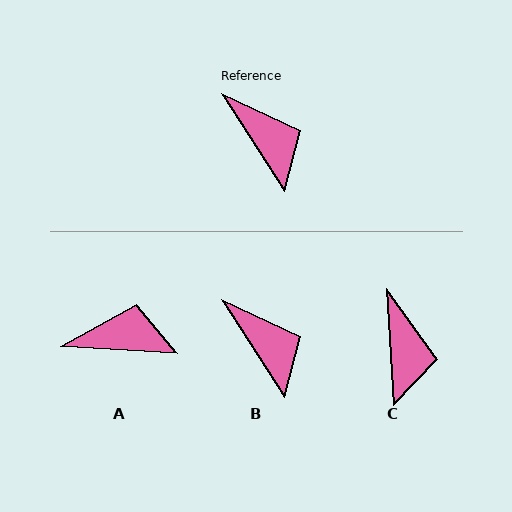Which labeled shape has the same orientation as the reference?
B.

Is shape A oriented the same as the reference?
No, it is off by about 54 degrees.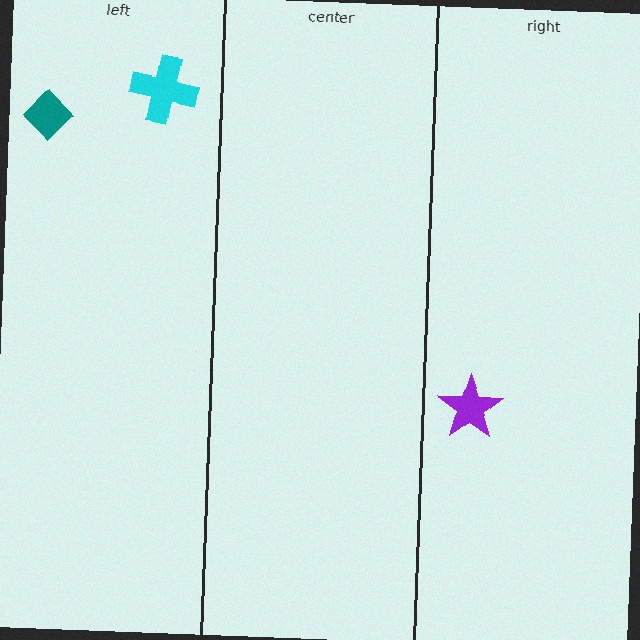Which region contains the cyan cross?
The left region.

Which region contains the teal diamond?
The left region.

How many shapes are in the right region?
1.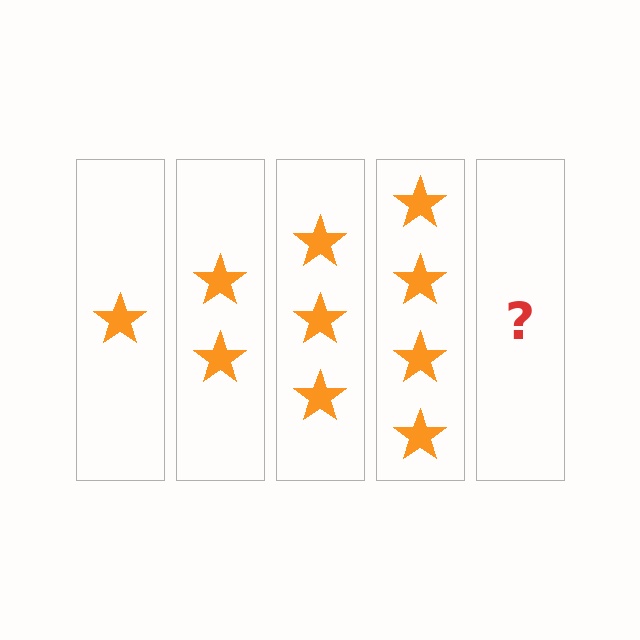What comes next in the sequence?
The next element should be 5 stars.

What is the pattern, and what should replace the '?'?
The pattern is that each step adds one more star. The '?' should be 5 stars.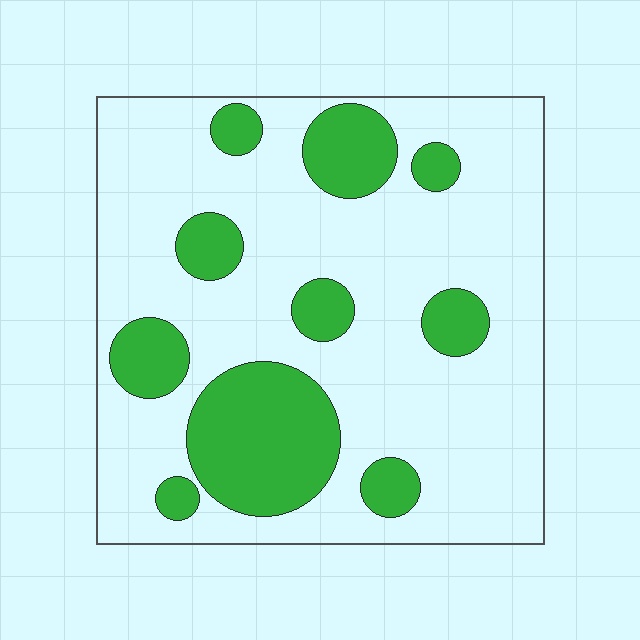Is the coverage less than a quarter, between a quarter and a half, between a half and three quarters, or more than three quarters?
Between a quarter and a half.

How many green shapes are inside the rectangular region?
10.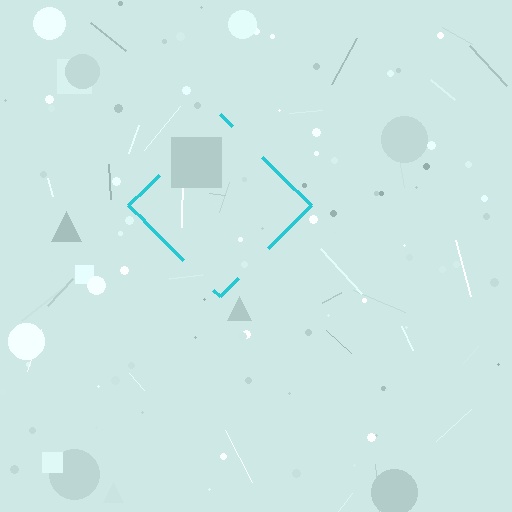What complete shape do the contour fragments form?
The contour fragments form a diamond.